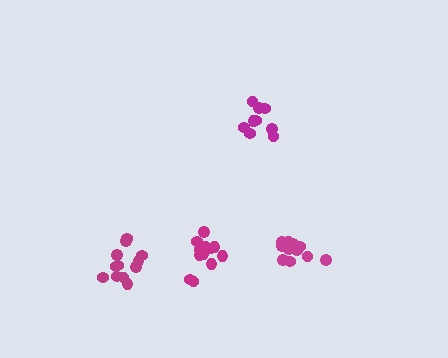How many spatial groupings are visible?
There are 4 spatial groupings.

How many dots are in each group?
Group 1: 12 dots, Group 2: 9 dots, Group 3: 12 dots, Group 4: 12 dots (45 total).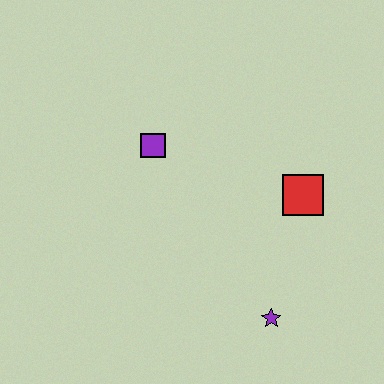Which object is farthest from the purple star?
The purple square is farthest from the purple star.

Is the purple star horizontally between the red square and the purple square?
Yes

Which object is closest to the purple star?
The red square is closest to the purple star.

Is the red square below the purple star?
No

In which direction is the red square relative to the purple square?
The red square is to the right of the purple square.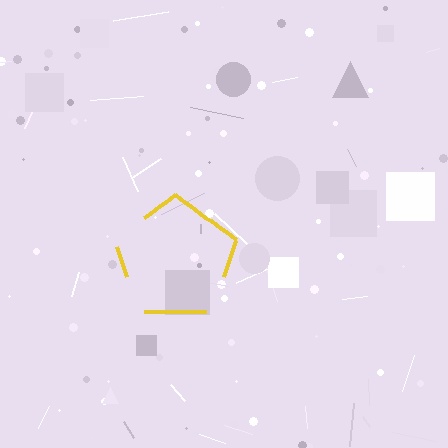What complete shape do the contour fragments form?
The contour fragments form a pentagon.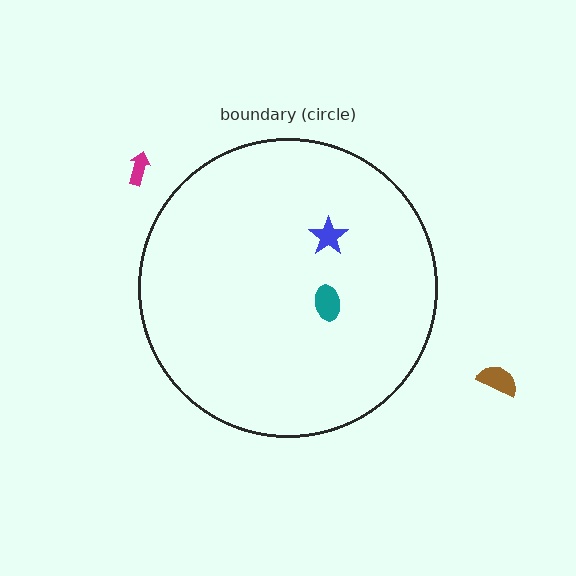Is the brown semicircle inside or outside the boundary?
Outside.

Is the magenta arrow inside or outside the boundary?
Outside.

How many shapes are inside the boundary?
2 inside, 2 outside.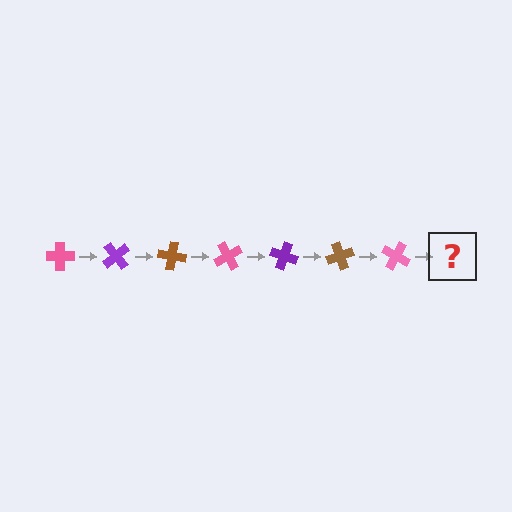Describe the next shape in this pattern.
It should be a purple cross, rotated 350 degrees from the start.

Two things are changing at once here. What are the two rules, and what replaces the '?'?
The two rules are that it rotates 50 degrees each step and the color cycles through pink, purple, and brown. The '?' should be a purple cross, rotated 350 degrees from the start.